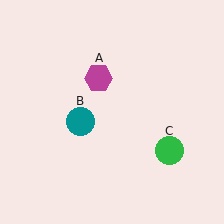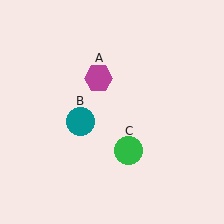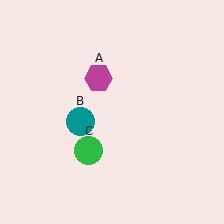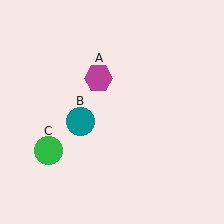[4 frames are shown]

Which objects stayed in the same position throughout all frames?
Magenta hexagon (object A) and teal circle (object B) remained stationary.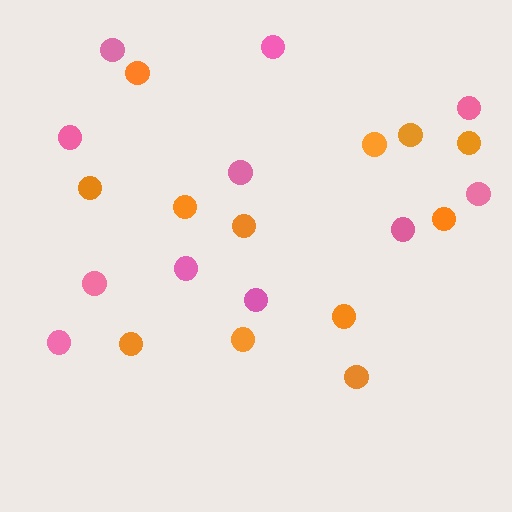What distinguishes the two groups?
There are 2 groups: one group of pink circles (11) and one group of orange circles (12).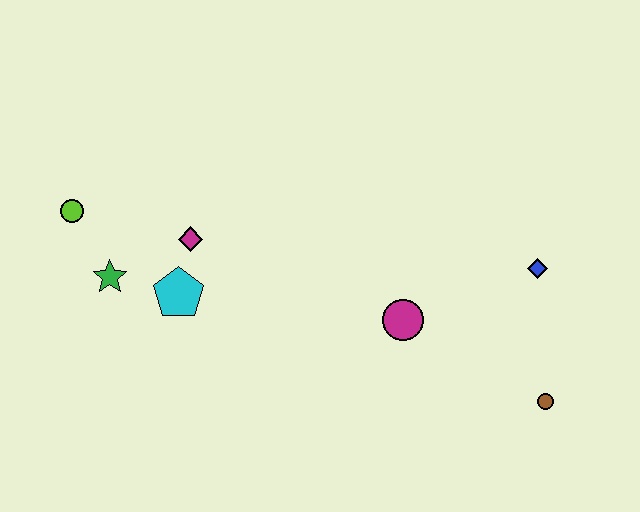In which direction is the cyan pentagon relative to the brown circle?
The cyan pentagon is to the left of the brown circle.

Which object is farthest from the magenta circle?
The lime circle is farthest from the magenta circle.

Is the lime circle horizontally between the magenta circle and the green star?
No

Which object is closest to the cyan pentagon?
The magenta diamond is closest to the cyan pentagon.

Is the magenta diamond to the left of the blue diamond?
Yes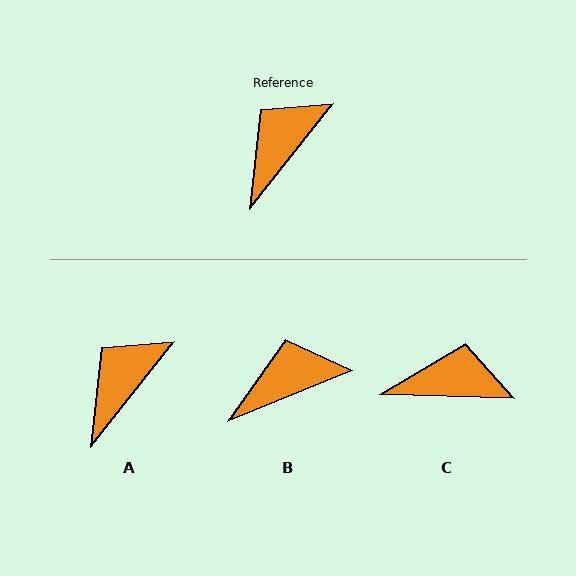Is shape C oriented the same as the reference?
No, it is off by about 53 degrees.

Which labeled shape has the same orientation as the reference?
A.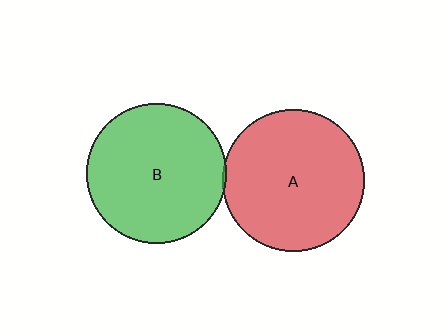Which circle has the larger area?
Circle A (red).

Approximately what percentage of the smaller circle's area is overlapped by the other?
Approximately 5%.